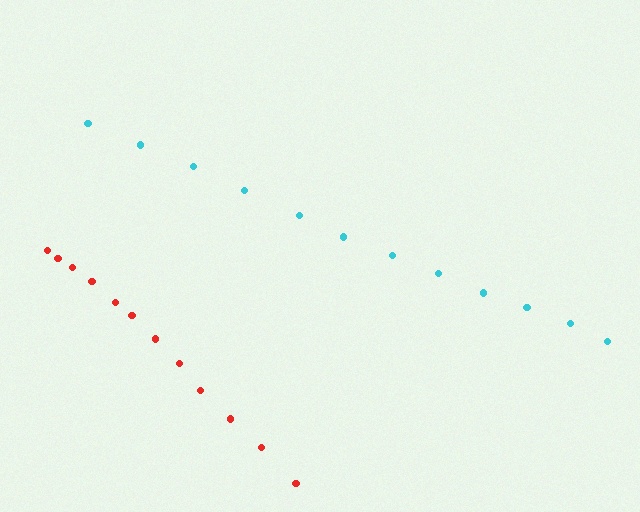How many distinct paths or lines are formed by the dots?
There are 2 distinct paths.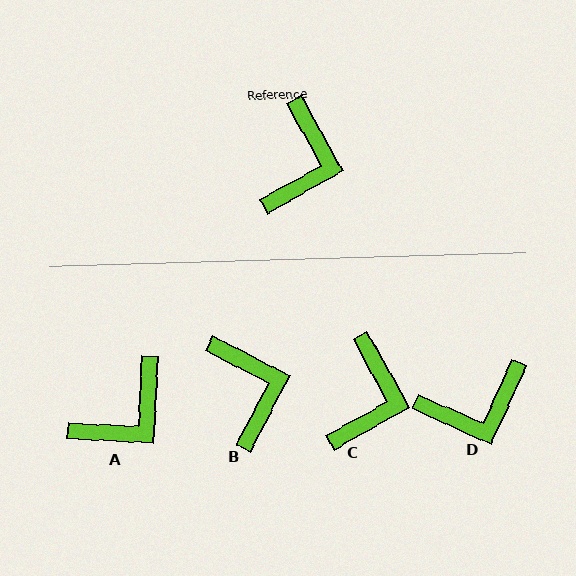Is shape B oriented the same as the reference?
No, it is off by about 33 degrees.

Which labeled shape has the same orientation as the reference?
C.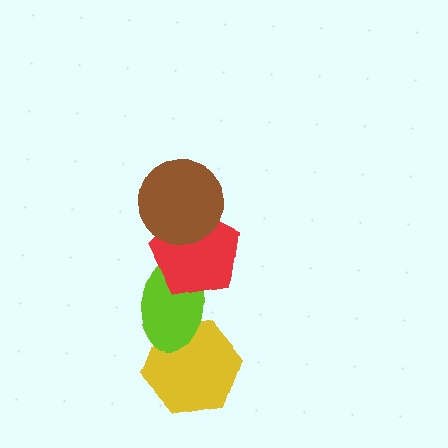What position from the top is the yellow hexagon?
The yellow hexagon is 4th from the top.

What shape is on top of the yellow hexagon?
The lime ellipse is on top of the yellow hexagon.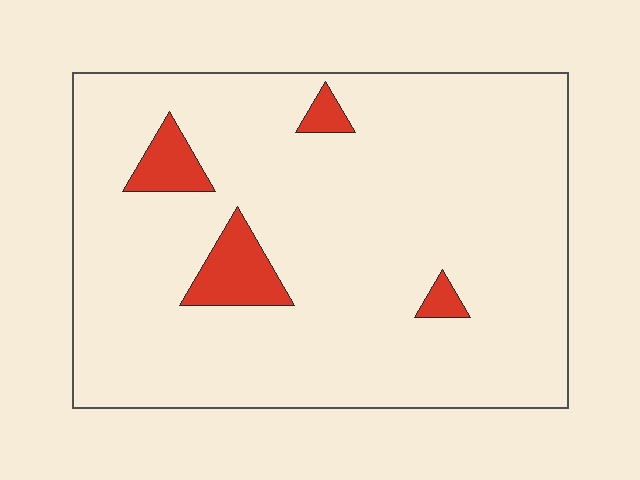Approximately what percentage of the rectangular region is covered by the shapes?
Approximately 10%.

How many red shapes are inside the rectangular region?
4.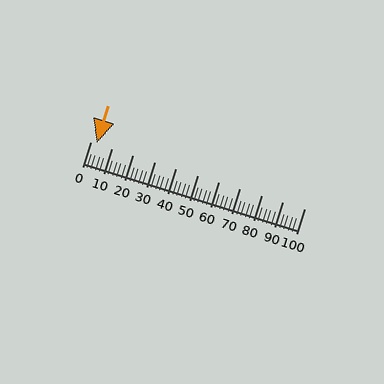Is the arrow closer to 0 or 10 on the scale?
The arrow is closer to 0.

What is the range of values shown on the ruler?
The ruler shows values from 0 to 100.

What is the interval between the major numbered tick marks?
The major tick marks are spaced 10 units apart.